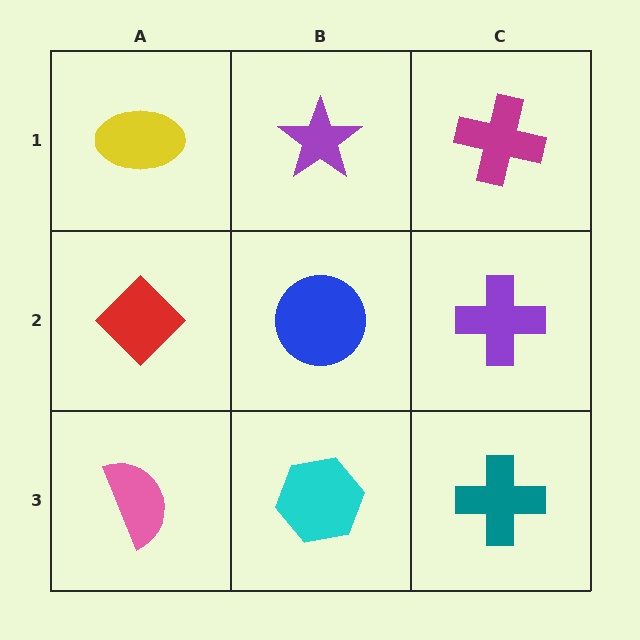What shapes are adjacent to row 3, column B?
A blue circle (row 2, column B), a pink semicircle (row 3, column A), a teal cross (row 3, column C).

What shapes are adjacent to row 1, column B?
A blue circle (row 2, column B), a yellow ellipse (row 1, column A), a magenta cross (row 1, column C).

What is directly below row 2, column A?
A pink semicircle.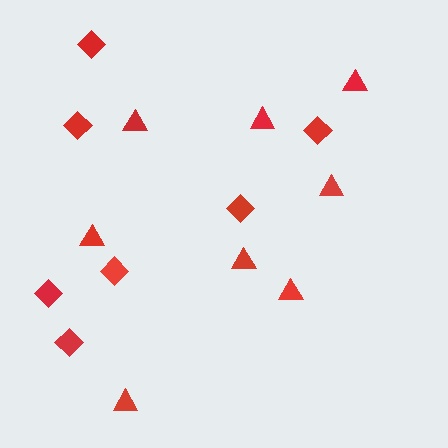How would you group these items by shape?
There are 2 groups: one group of triangles (8) and one group of diamonds (7).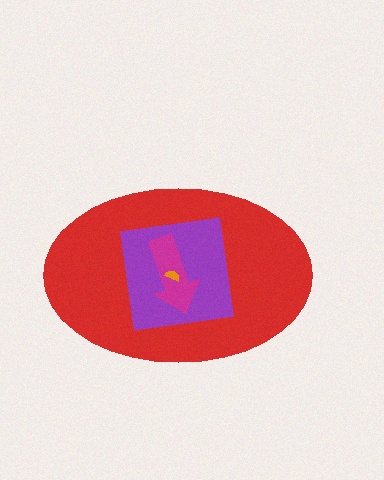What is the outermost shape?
The red ellipse.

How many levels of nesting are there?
4.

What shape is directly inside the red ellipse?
The purple square.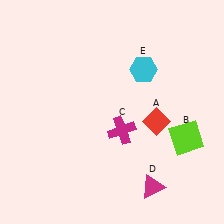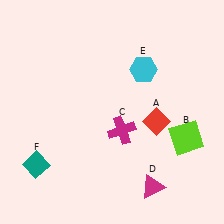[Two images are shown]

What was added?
A teal diamond (F) was added in Image 2.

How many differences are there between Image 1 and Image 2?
There is 1 difference between the two images.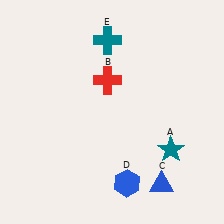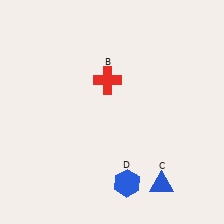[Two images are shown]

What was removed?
The teal cross (E), the teal star (A) were removed in Image 2.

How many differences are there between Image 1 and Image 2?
There are 2 differences between the two images.